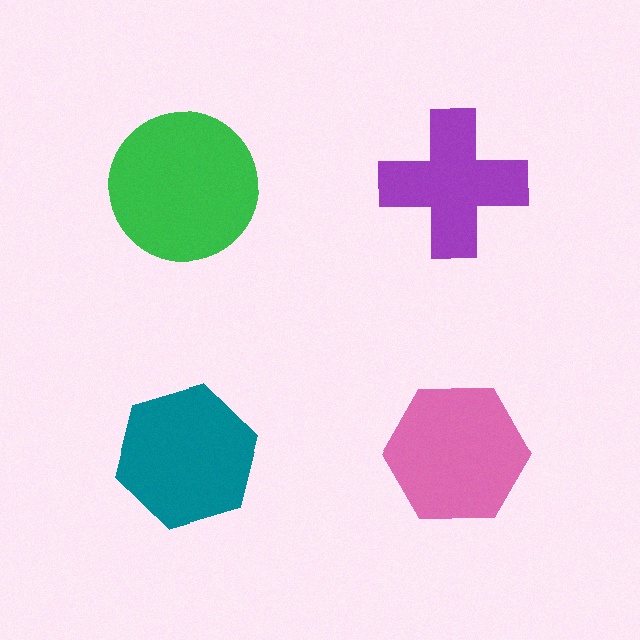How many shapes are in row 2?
2 shapes.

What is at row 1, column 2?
A purple cross.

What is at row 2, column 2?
A pink hexagon.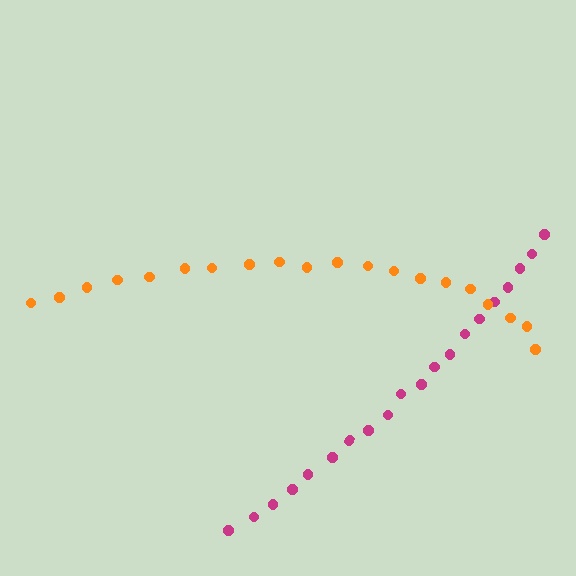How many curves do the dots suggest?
There are 2 distinct paths.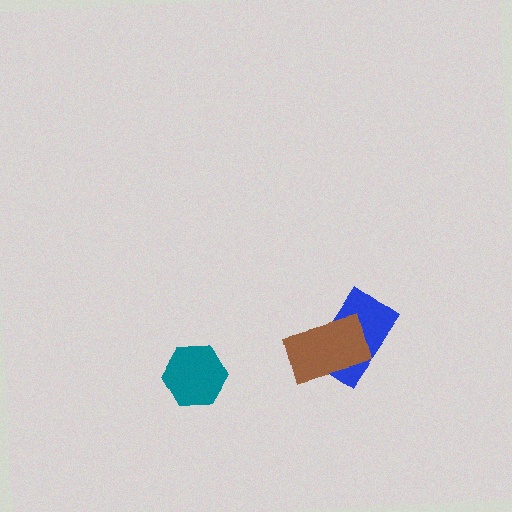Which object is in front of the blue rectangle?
The brown rectangle is in front of the blue rectangle.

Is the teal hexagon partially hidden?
No, no other shape covers it.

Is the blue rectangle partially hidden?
Yes, it is partially covered by another shape.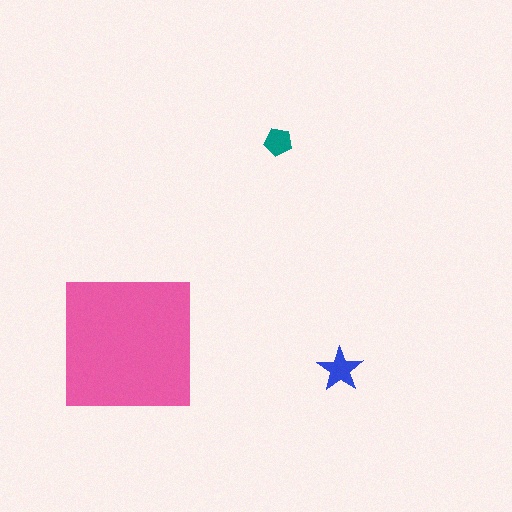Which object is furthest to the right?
The blue star is rightmost.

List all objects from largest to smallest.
The pink square, the blue star, the teal pentagon.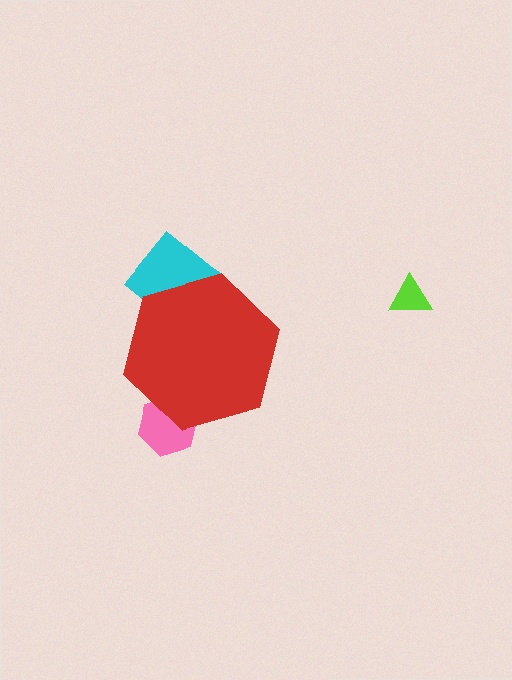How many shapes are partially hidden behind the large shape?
2 shapes are partially hidden.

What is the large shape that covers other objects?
A red hexagon.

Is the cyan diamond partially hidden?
Yes, the cyan diamond is partially hidden behind the red hexagon.